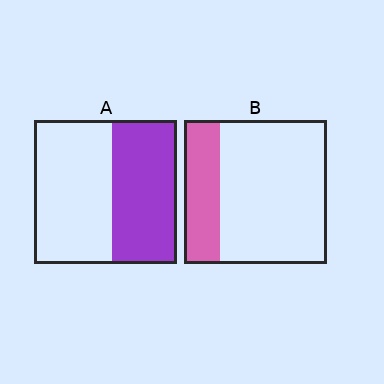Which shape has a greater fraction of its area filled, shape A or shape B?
Shape A.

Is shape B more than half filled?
No.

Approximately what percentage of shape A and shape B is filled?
A is approximately 45% and B is approximately 25%.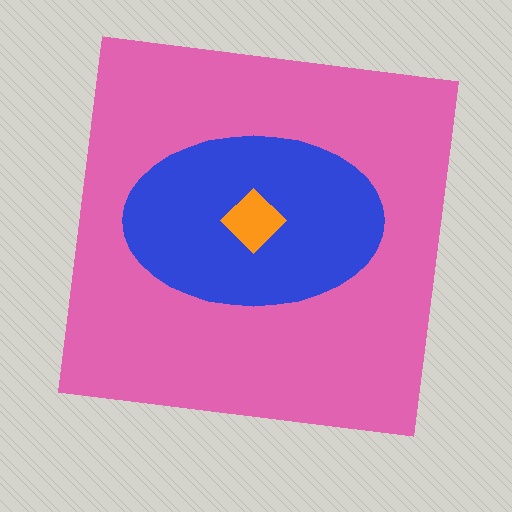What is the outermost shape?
The pink square.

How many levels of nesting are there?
3.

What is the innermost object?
The orange diamond.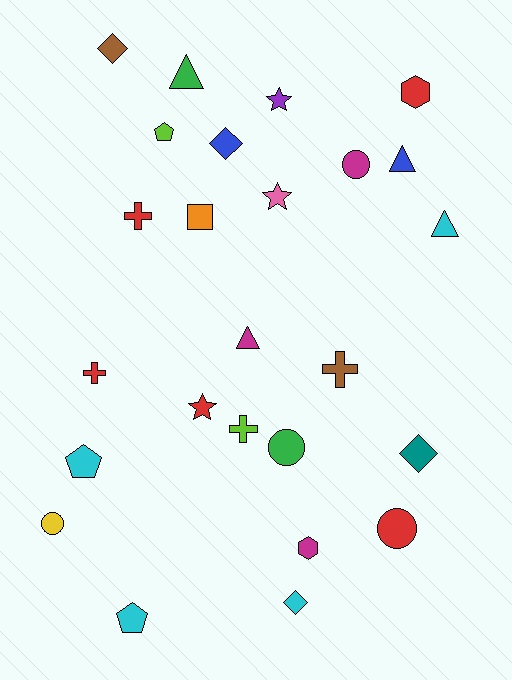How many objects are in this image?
There are 25 objects.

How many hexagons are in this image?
There are 2 hexagons.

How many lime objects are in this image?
There are 2 lime objects.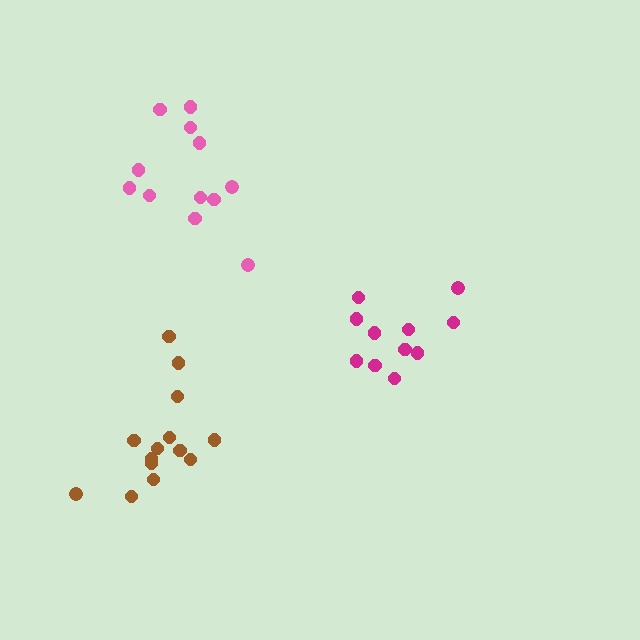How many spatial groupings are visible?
There are 3 spatial groupings.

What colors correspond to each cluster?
The clusters are colored: magenta, pink, brown.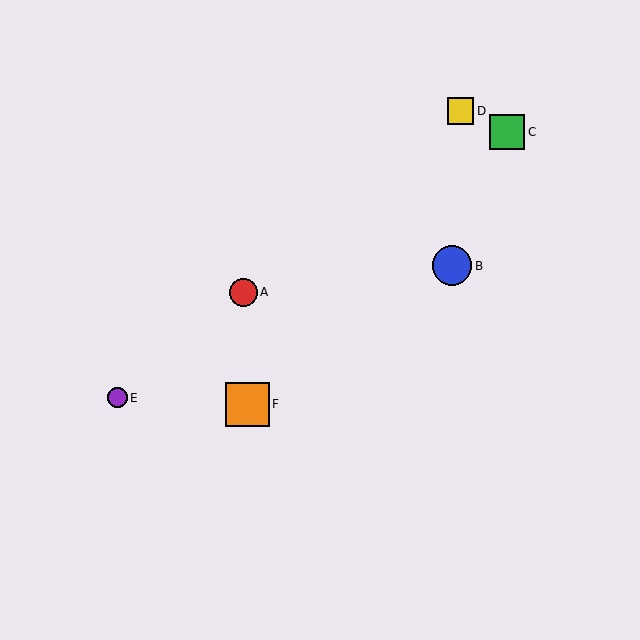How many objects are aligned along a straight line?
3 objects (A, D, E) are aligned along a straight line.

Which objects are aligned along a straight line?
Objects A, D, E are aligned along a straight line.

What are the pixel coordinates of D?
Object D is at (461, 111).